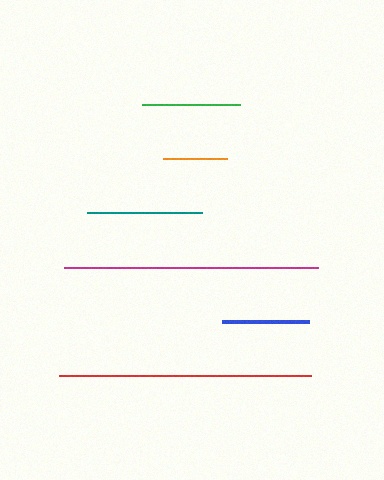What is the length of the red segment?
The red segment is approximately 252 pixels long.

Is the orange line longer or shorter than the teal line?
The teal line is longer than the orange line.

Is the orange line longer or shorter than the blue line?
The blue line is longer than the orange line.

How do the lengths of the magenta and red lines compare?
The magenta and red lines are approximately the same length.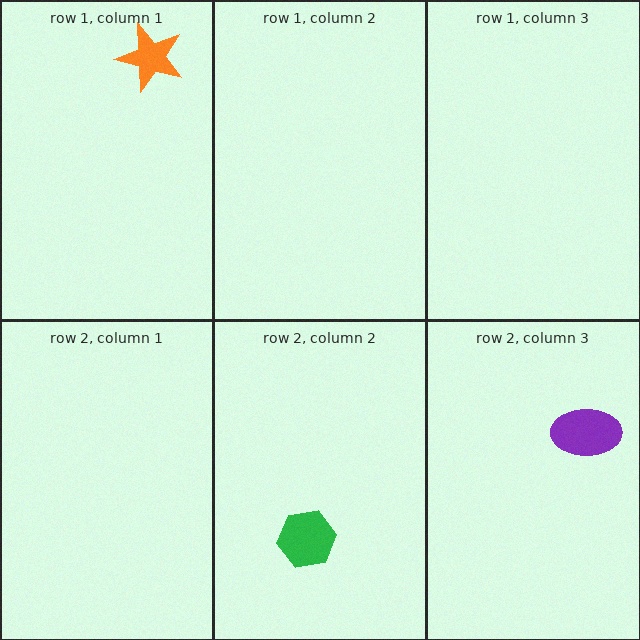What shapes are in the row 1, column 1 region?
The orange star.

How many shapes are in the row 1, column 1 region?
1.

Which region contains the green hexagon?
The row 2, column 2 region.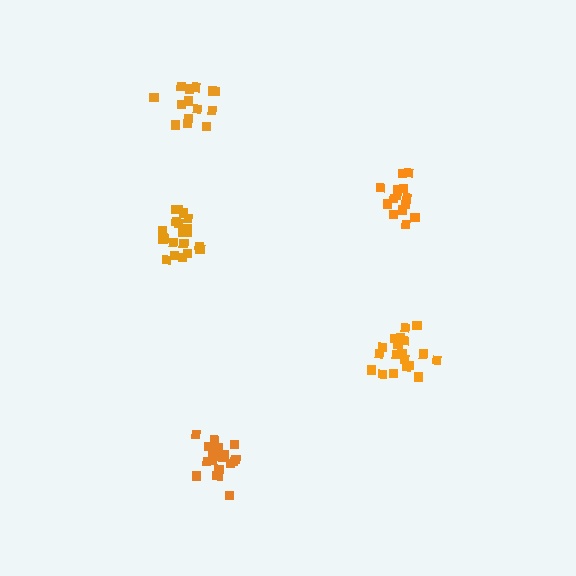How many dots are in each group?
Group 1: 19 dots, Group 2: 15 dots, Group 3: 19 dots, Group 4: 14 dots, Group 5: 20 dots (87 total).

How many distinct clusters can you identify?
There are 5 distinct clusters.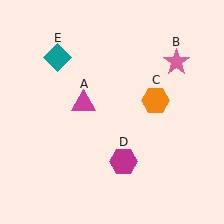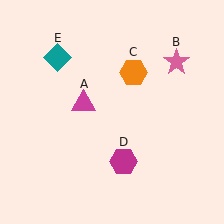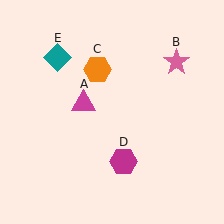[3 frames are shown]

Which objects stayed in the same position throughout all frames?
Magenta triangle (object A) and pink star (object B) and magenta hexagon (object D) and teal diamond (object E) remained stationary.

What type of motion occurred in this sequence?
The orange hexagon (object C) rotated counterclockwise around the center of the scene.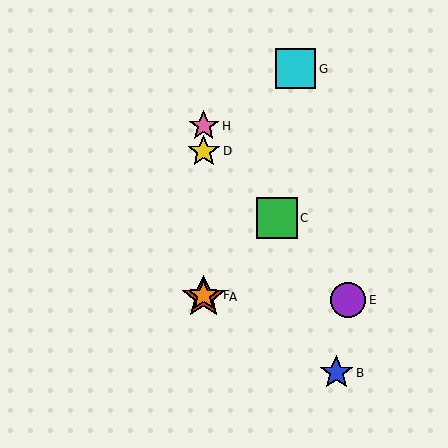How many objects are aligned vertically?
4 objects (A, D, F, H) are aligned vertically.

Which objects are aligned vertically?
Objects A, D, F, H are aligned vertically.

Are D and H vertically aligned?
Yes, both are at x≈204.